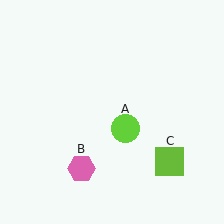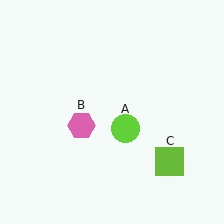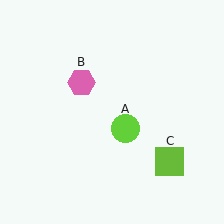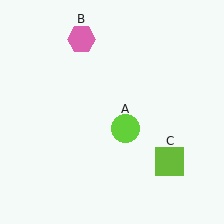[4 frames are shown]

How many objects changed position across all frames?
1 object changed position: pink hexagon (object B).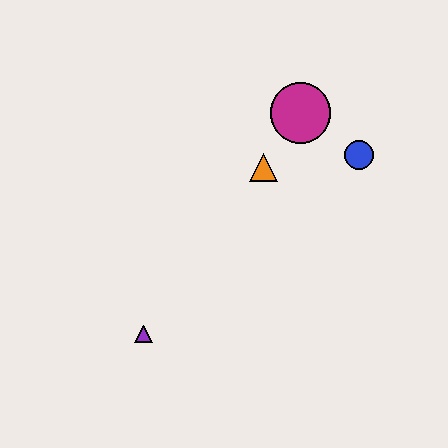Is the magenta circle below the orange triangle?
No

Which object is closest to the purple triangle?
The orange triangle is closest to the purple triangle.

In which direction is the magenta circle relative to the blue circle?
The magenta circle is to the left of the blue circle.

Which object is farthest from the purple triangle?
The blue circle is farthest from the purple triangle.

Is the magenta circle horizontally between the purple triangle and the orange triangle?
No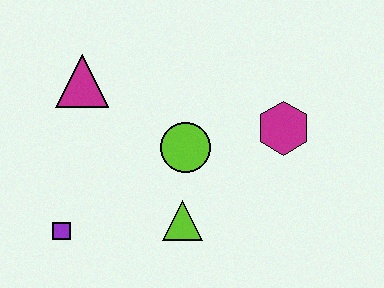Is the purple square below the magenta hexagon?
Yes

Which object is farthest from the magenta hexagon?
The purple square is farthest from the magenta hexagon.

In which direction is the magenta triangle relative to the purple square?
The magenta triangle is above the purple square.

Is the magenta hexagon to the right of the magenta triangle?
Yes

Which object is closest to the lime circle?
The lime triangle is closest to the lime circle.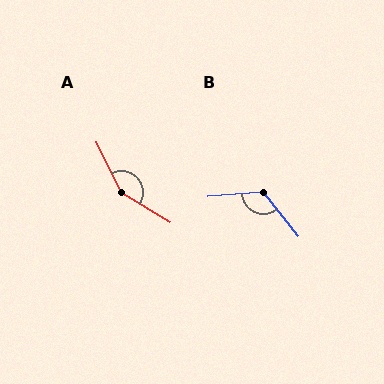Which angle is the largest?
A, at approximately 147 degrees.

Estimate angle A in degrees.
Approximately 147 degrees.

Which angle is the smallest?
B, at approximately 123 degrees.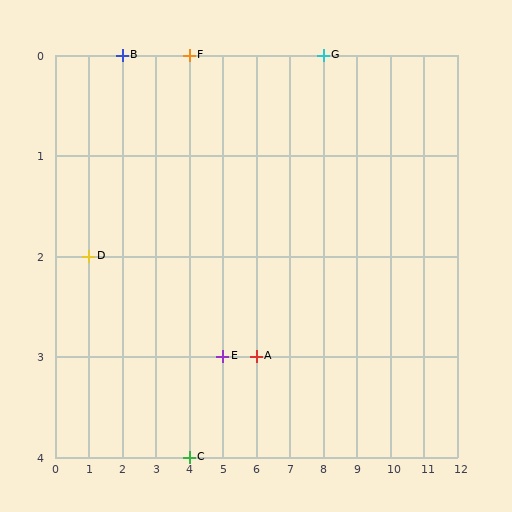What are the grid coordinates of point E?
Point E is at grid coordinates (5, 3).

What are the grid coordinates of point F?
Point F is at grid coordinates (4, 0).